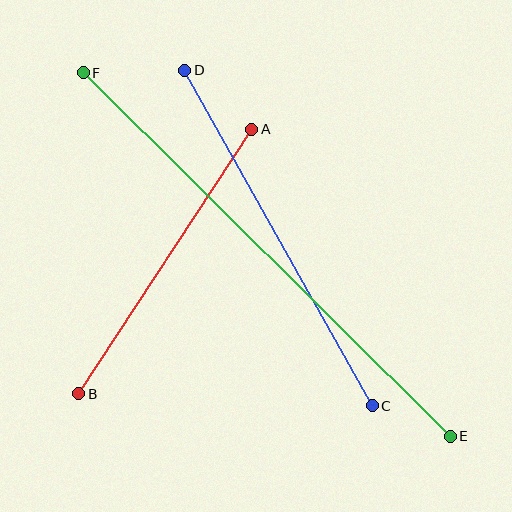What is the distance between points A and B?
The distance is approximately 316 pixels.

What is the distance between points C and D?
The distance is approximately 384 pixels.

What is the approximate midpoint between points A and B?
The midpoint is at approximately (165, 262) pixels.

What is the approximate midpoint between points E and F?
The midpoint is at approximately (267, 254) pixels.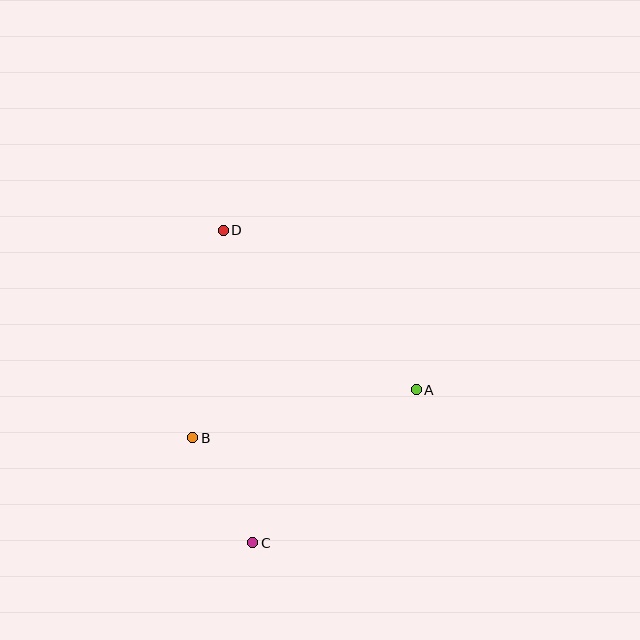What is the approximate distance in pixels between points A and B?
The distance between A and B is approximately 229 pixels.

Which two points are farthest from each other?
Points C and D are farthest from each other.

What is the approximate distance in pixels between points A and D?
The distance between A and D is approximately 250 pixels.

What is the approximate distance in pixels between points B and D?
The distance between B and D is approximately 210 pixels.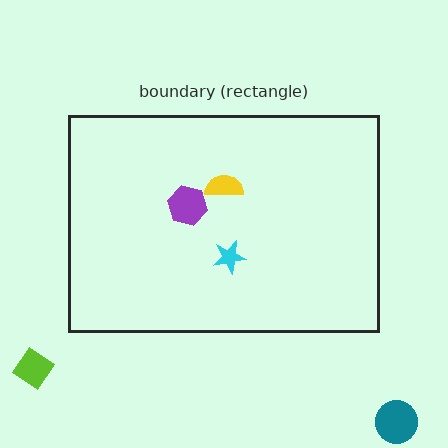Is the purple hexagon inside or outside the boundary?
Inside.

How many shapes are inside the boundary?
3 inside, 2 outside.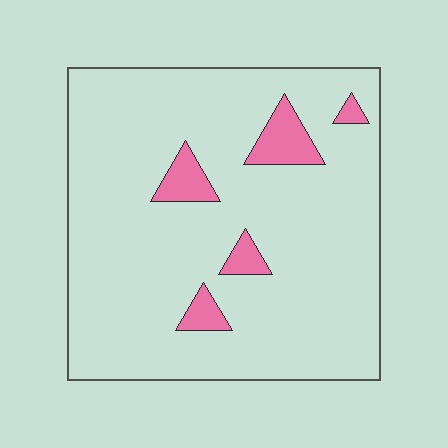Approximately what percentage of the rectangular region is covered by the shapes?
Approximately 10%.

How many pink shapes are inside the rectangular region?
5.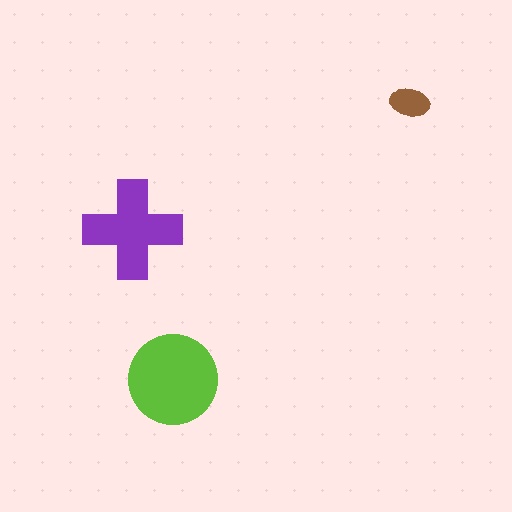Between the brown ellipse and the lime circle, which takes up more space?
The lime circle.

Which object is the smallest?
The brown ellipse.